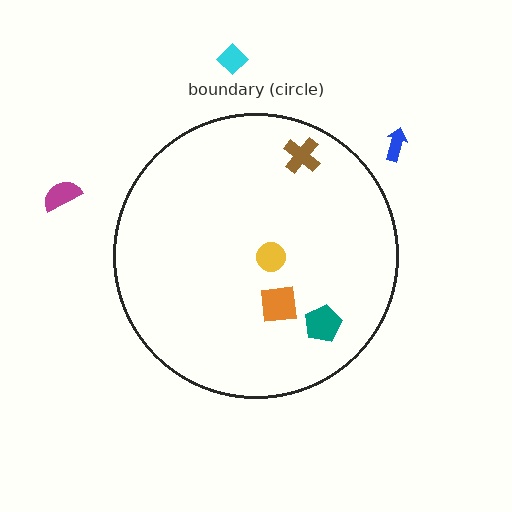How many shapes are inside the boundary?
4 inside, 3 outside.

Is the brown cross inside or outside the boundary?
Inside.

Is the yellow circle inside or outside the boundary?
Inside.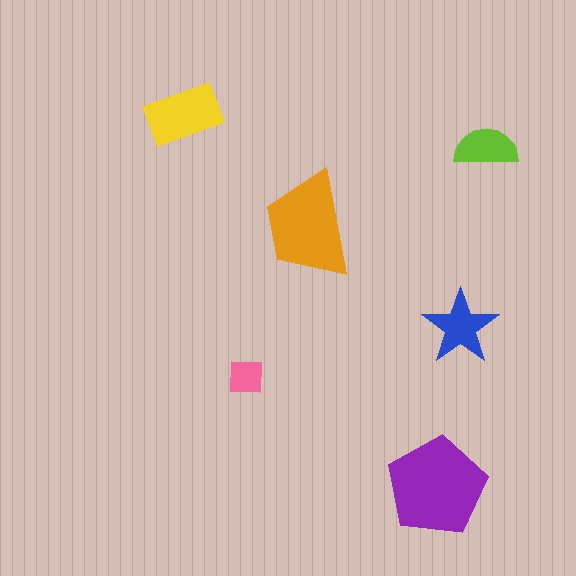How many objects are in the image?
There are 6 objects in the image.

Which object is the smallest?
The pink square.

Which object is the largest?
The purple pentagon.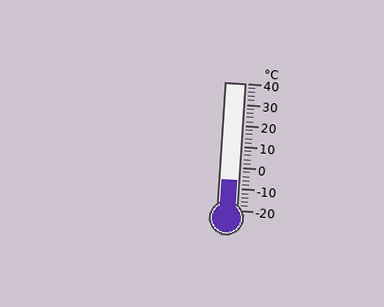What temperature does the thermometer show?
The thermometer shows approximately -6°C.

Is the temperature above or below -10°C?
The temperature is above -10°C.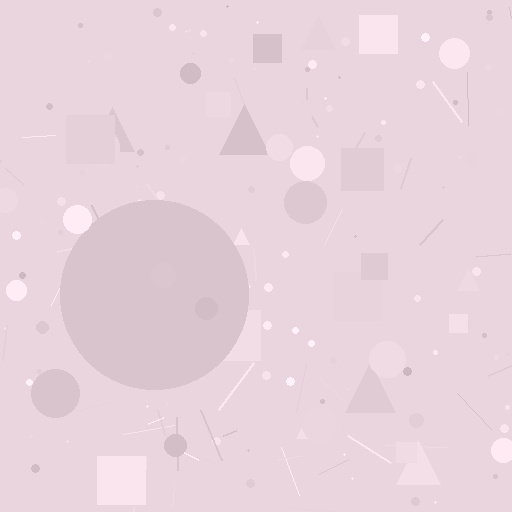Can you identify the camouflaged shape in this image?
The camouflaged shape is a circle.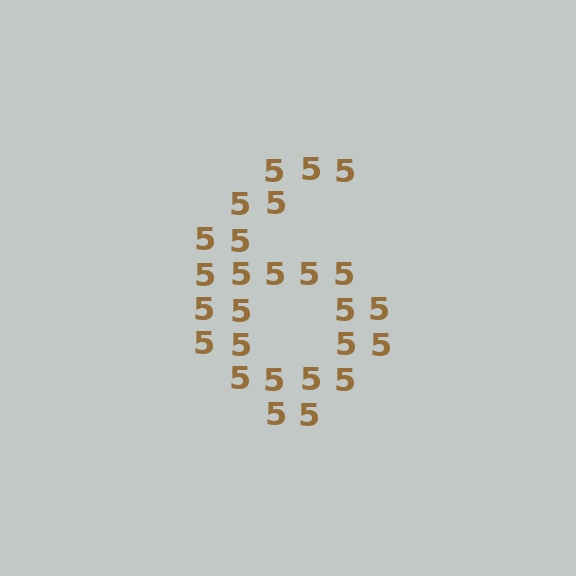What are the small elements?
The small elements are digit 5's.